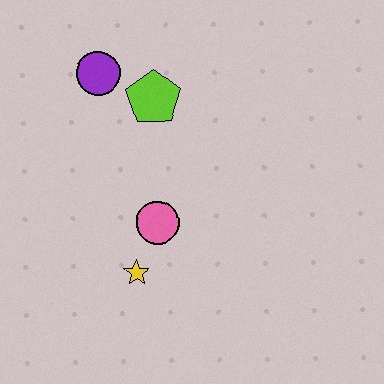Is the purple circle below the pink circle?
No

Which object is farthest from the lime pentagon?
The yellow star is farthest from the lime pentagon.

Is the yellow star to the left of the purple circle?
No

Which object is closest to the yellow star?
The pink circle is closest to the yellow star.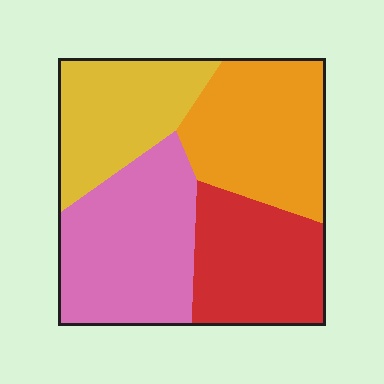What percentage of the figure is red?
Red takes up less than a quarter of the figure.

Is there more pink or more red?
Pink.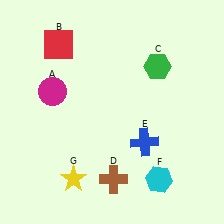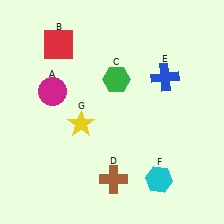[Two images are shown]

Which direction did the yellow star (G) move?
The yellow star (G) moved up.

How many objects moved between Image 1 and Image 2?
3 objects moved between the two images.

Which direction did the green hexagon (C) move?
The green hexagon (C) moved left.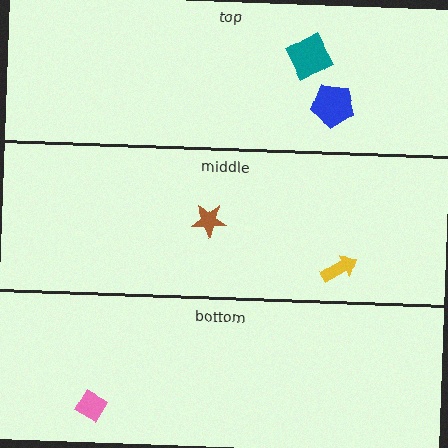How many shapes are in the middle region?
2.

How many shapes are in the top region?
2.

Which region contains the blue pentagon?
The top region.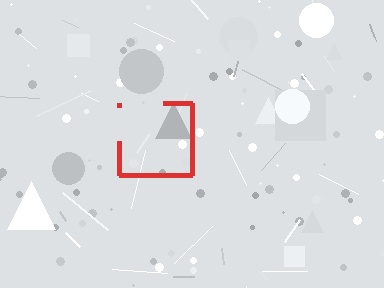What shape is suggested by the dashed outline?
The dashed outline suggests a square.